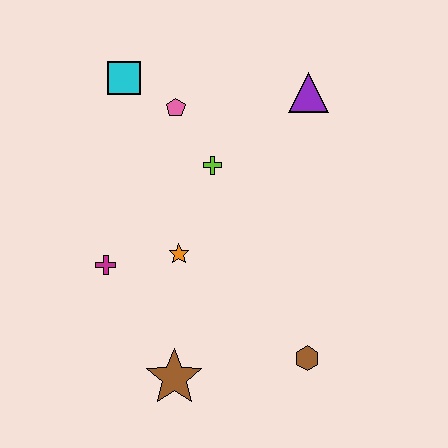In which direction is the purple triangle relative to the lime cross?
The purple triangle is to the right of the lime cross.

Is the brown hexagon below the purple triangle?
Yes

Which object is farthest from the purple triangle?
The brown star is farthest from the purple triangle.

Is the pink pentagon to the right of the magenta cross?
Yes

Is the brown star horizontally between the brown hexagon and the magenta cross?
Yes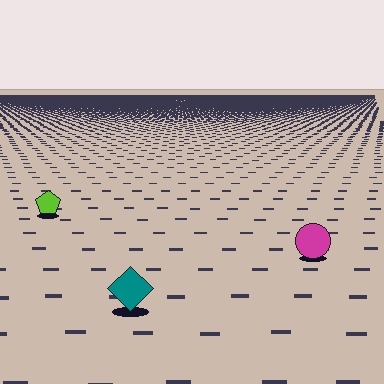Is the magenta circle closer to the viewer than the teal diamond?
No. The teal diamond is closer — you can tell from the texture gradient: the ground texture is coarser near it.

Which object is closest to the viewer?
The teal diamond is closest. The texture marks near it are larger and more spread out.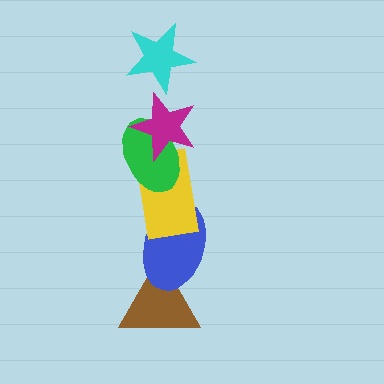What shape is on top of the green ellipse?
The magenta star is on top of the green ellipse.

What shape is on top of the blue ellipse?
The yellow rectangle is on top of the blue ellipse.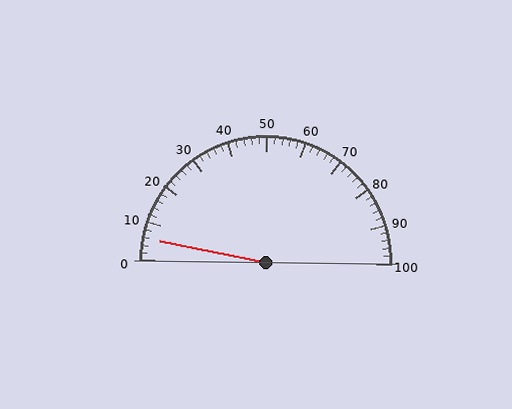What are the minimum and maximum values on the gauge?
The gauge ranges from 0 to 100.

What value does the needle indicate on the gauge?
The needle indicates approximately 6.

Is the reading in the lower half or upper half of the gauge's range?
The reading is in the lower half of the range (0 to 100).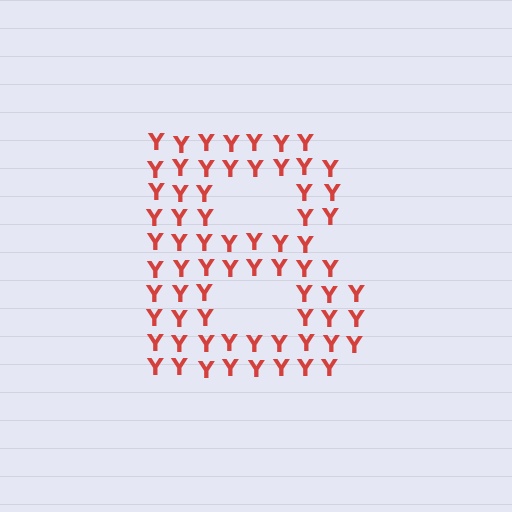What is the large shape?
The large shape is the letter B.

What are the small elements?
The small elements are letter Y's.